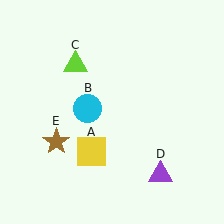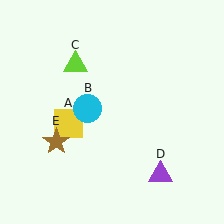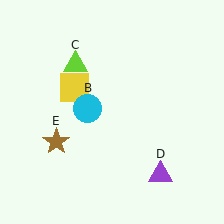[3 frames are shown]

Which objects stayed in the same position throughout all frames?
Cyan circle (object B) and lime triangle (object C) and purple triangle (object D) and brown star (object E) remained stationary.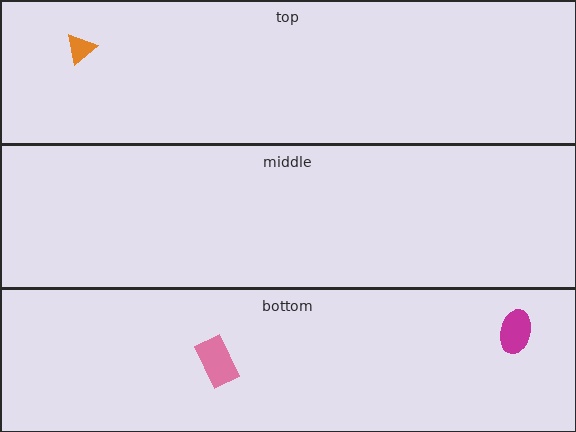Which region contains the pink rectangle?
The bottom region.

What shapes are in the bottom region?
The magenta ellipse, the pink rectangle.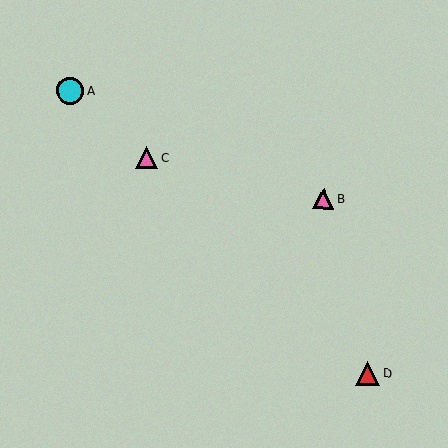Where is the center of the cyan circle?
The center of the cyan circle is at (70, 91).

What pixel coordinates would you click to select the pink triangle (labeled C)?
Click at (147, 157) to select the pink triangle C.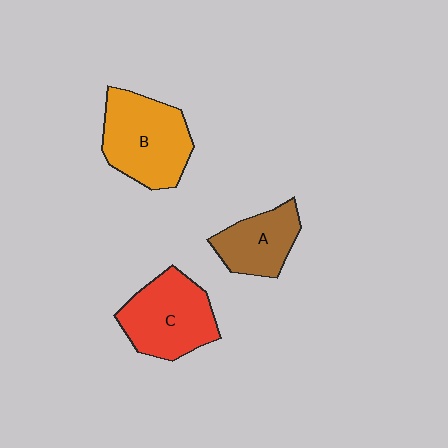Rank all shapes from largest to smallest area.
From largest to smallest: B (orange), C (red), A (brown).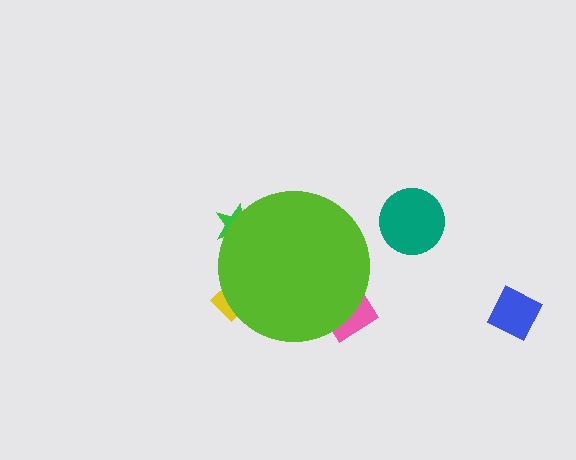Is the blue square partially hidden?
No, the blue square is fully visible.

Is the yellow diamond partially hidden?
Yes, the yellow diamond is partially hidden behind the lime circle.